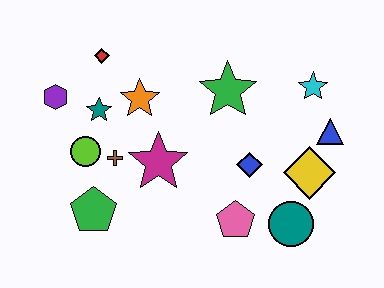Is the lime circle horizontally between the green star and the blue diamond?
No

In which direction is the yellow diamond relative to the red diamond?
The yellow diamond is to the right of the red diamond.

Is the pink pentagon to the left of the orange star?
No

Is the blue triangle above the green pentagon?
Yes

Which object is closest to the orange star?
The teal star is closest to the orange star.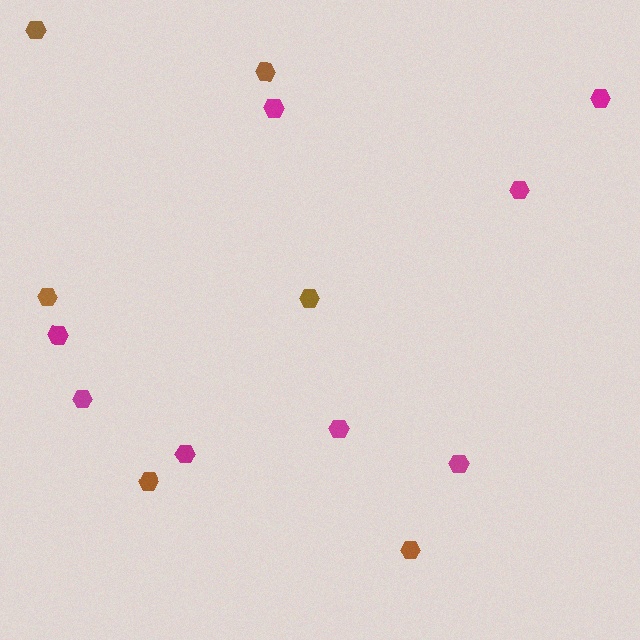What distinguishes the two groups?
There are 2 groups: one group of magenta hexagons (8) and one group of brown hexagons (6).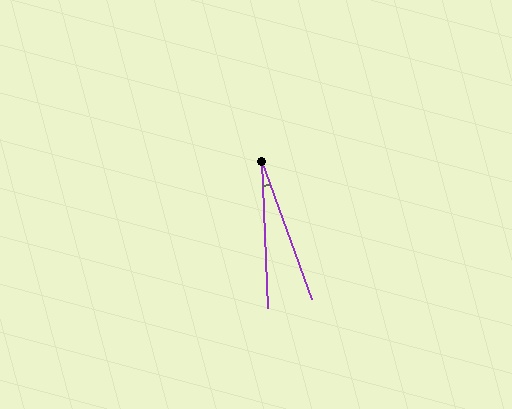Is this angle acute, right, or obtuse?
It is acute.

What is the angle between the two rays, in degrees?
Approximately 17 degrees.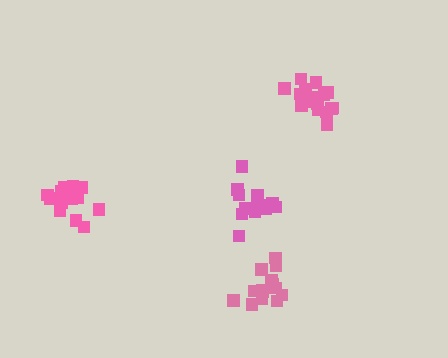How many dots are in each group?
Group 1: 18 dots, Group 2: 14 dots, Group 3: 18 dots, Group 4: 17 dots (67 total).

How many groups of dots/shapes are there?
There are 4 groups.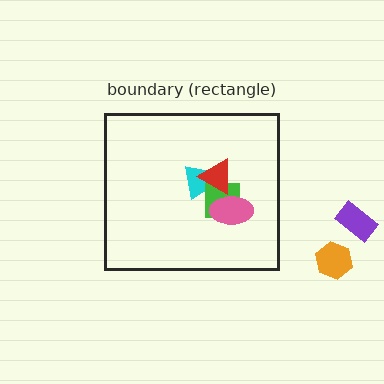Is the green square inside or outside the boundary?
Inside.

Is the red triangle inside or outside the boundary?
Inside.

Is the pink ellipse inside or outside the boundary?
Inside.